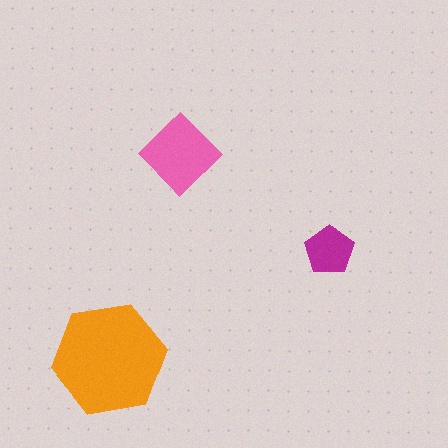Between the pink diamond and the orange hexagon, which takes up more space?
The orange hexagon.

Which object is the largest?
The orange hexagon.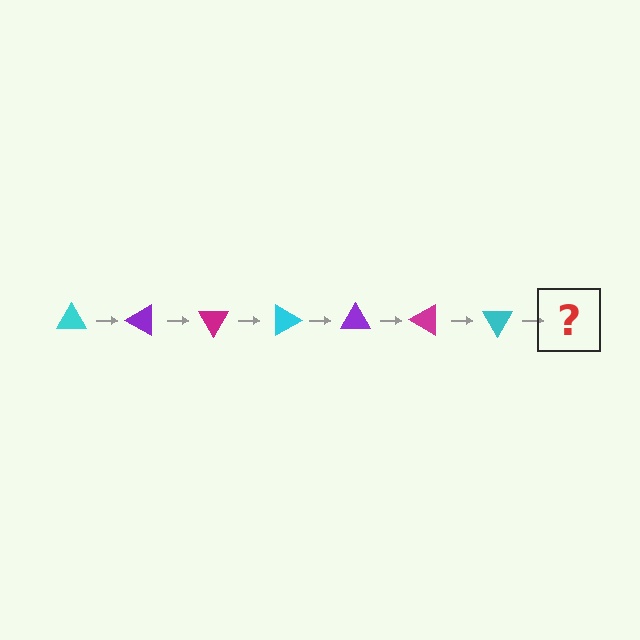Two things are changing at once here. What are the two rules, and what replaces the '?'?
The two rules are that it rotates 30 degrees each step and the color cycles through cyan, purple, and magenta. The '?' should be a purple triangle, rotated 210 degrees from the start.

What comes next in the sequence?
The next element should be a purple triangle, rotated 210 degrees from the start.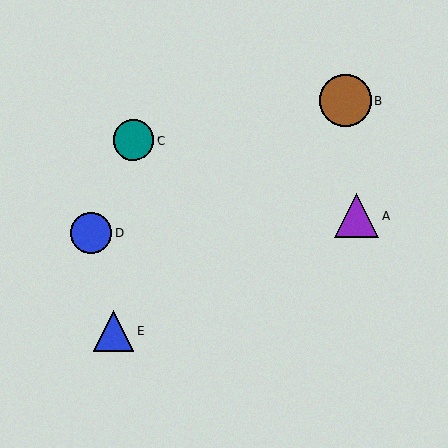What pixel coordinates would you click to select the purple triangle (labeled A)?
Click at (357, 216) to select the purple triangle A.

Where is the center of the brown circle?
The center of the brown circle is at (345, 101).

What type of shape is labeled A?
Shape A is a purple triangle.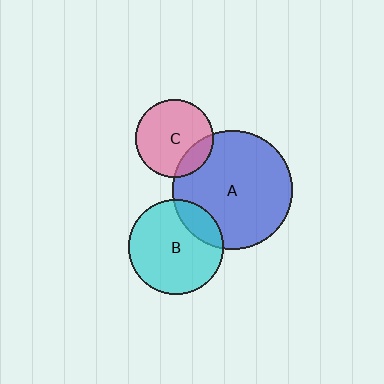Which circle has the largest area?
Circle A (blue).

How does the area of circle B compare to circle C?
Approximately 1.5 times.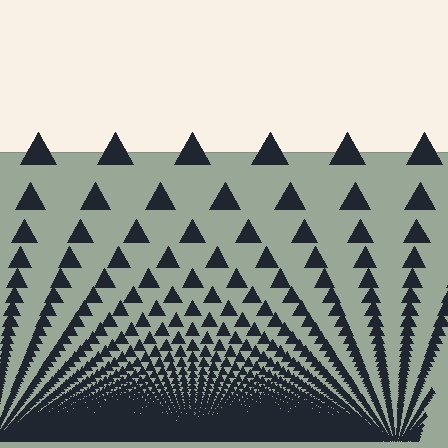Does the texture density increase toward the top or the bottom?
Density increases toward the bottom.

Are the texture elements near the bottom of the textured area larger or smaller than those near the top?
Smaller. The gradient is inverted — elements near the bottom are smaller and denser.